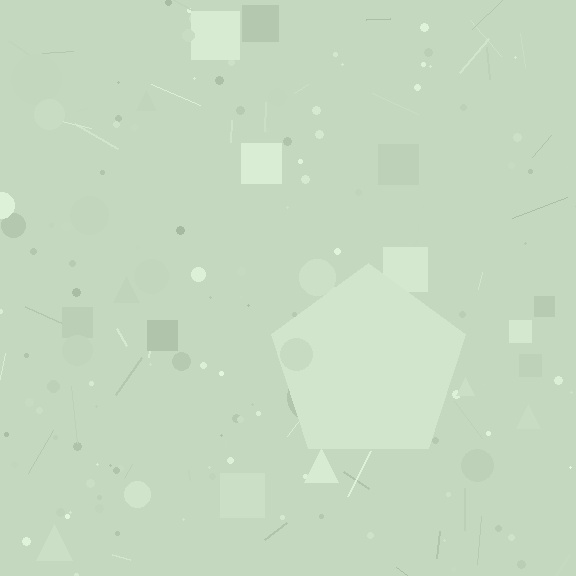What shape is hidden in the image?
A pentagon is hidden in the image.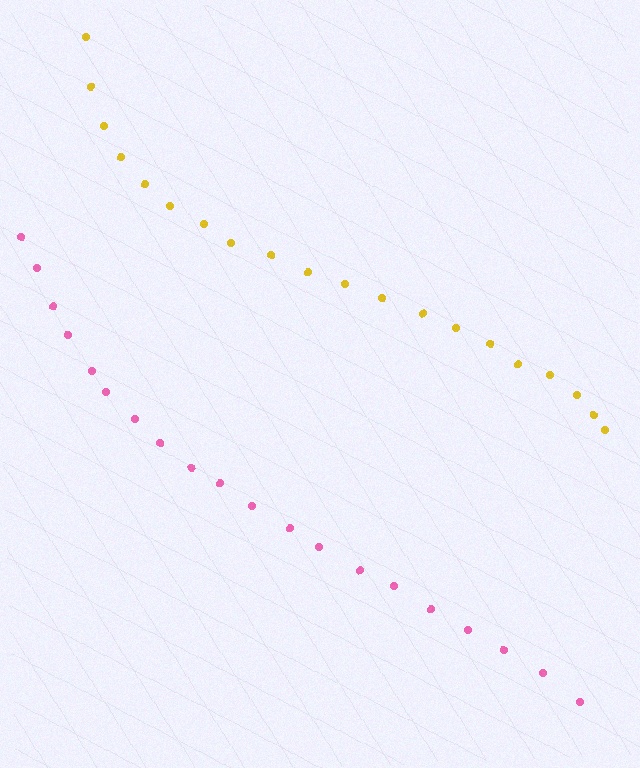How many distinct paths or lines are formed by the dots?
There are 2 distinct paths.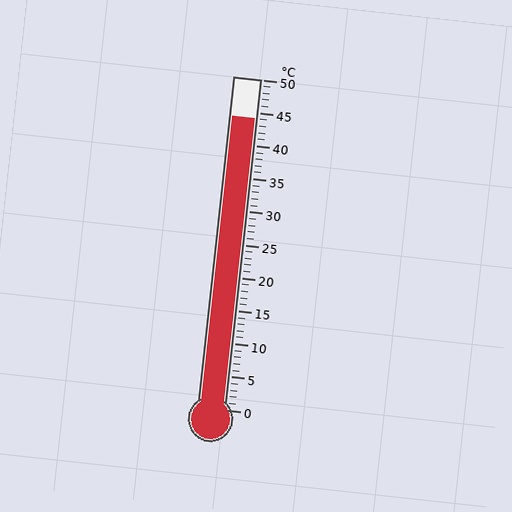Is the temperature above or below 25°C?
The temperature is above 25°C.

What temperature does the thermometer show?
The thermometer shows approximately 44°C.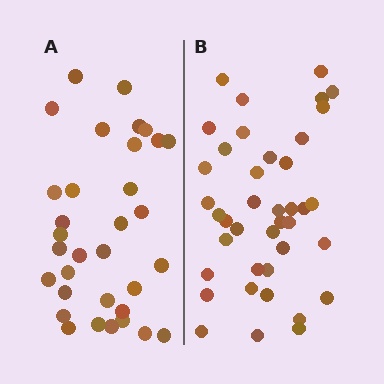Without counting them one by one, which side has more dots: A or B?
Region B (the right region) has more dots.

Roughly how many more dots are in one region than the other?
Region B has roughly 8 or so more dots than region A.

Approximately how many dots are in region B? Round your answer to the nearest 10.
About 40 dots.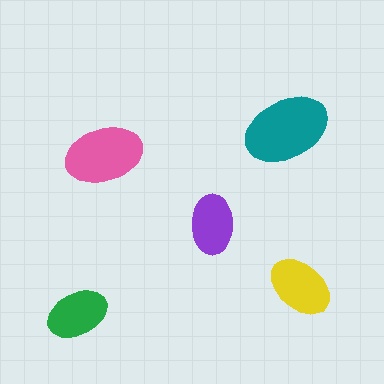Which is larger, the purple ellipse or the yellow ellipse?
The yellow one.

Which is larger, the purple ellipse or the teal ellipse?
The teal one.